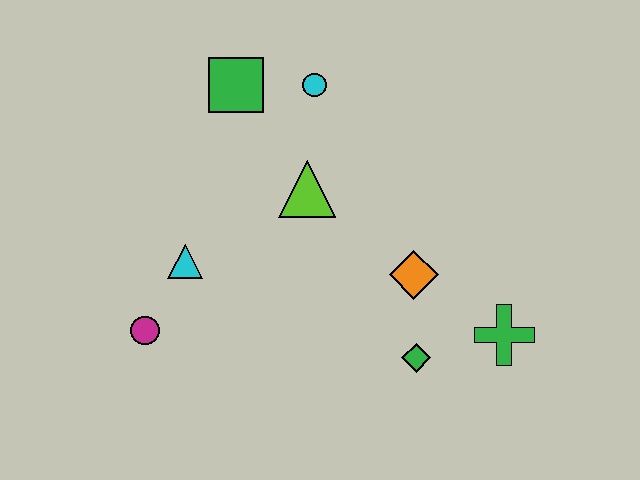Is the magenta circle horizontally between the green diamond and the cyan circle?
No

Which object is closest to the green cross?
The green diamond is closest to the green cross.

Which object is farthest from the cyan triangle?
The green cross is farthest from the cyan triangle.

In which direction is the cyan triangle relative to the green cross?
The cyan triangle is to the left of the green cross.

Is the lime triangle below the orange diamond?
No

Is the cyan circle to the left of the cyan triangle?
No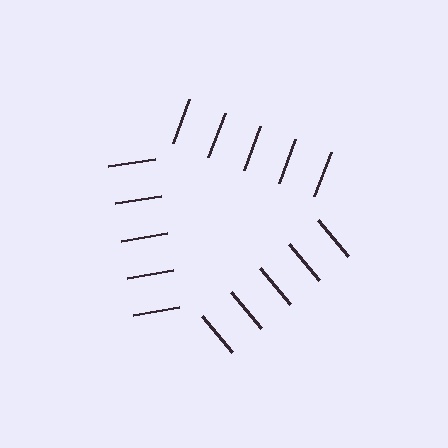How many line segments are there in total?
15 — 5 along each of the 3 edges.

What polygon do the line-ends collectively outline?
An illusory triangle — the line segments terminate on its edges but no continuous stroke is drawn.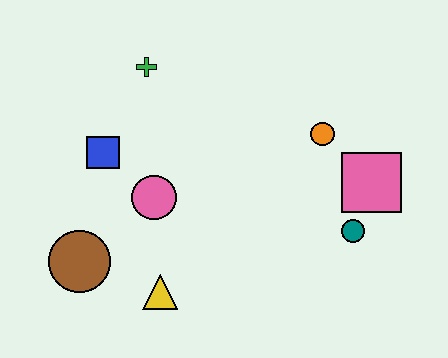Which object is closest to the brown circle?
The yellow triangle is closest to the brown circle.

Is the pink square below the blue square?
Yes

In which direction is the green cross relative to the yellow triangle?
The green cross is above the yellow triangle.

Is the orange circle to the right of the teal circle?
No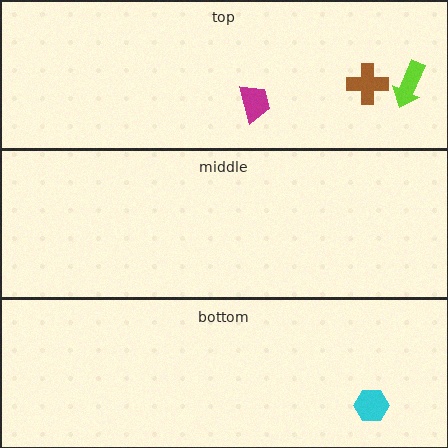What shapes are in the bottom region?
The cyan hexagon.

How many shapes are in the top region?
3.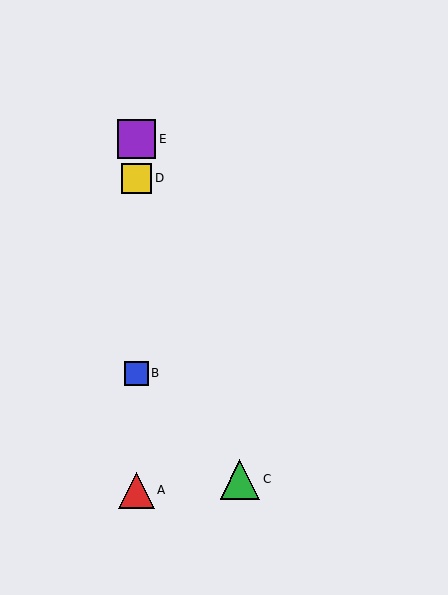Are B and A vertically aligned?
Yes, both are at x≈136.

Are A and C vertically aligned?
No, A is at x≈136 and C is at x≈240.